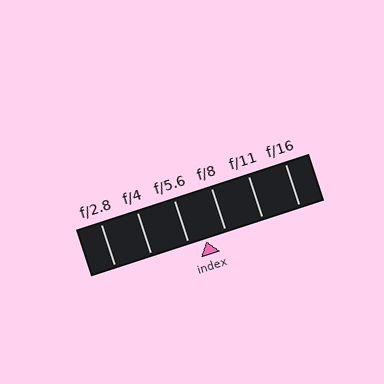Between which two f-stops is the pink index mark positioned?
The index mark is between f/5.6 and f/8.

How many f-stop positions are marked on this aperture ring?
There are 6 f-stop positions marked.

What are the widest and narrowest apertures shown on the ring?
The widest aperture shown is f/2.8 and the narrowest is f/16.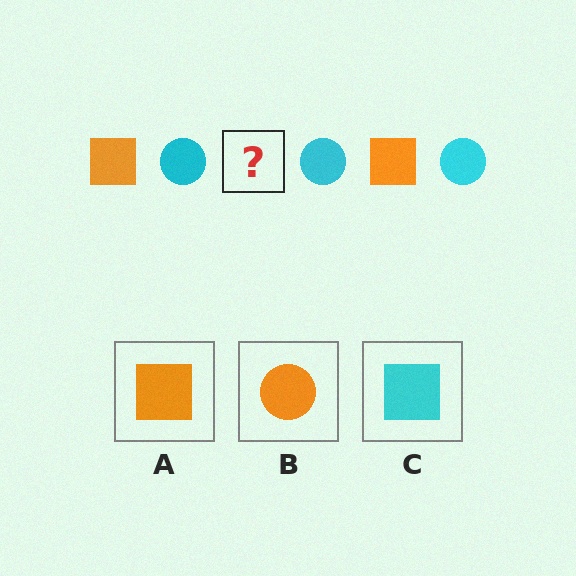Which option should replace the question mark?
Option A.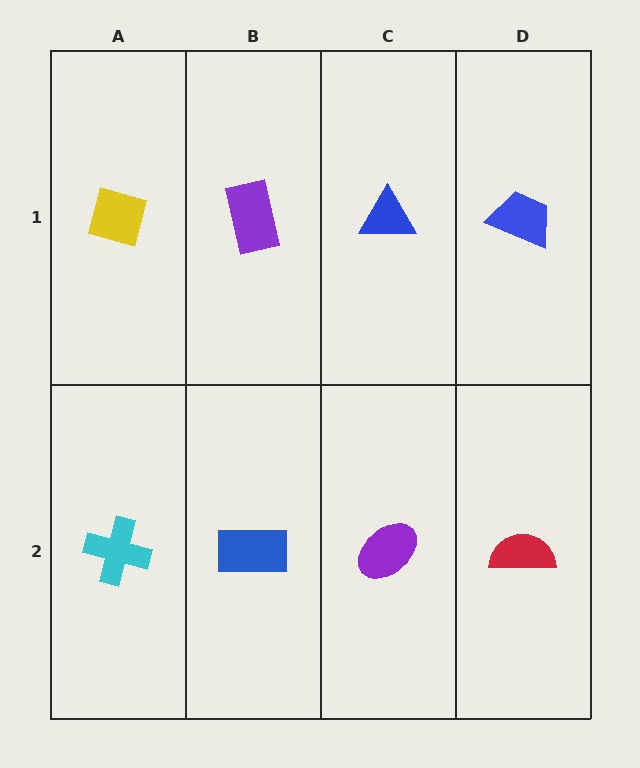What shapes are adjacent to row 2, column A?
A yellow diamond (row 1, column A), a blue rectangle (row 2, column B).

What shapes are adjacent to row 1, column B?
A blue rectangle (row 2, column B), a yellow diamond (row 1, column A), a blue triangle (row 1, column C).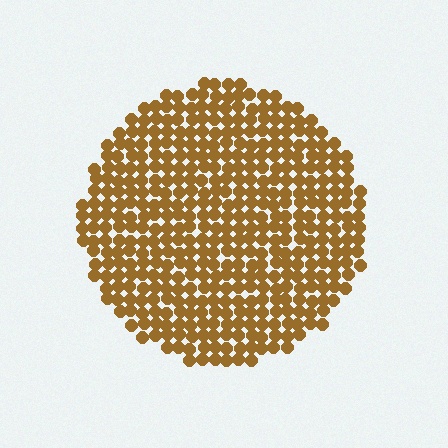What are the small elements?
The small elements are circles.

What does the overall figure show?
The overall figure shows a circle.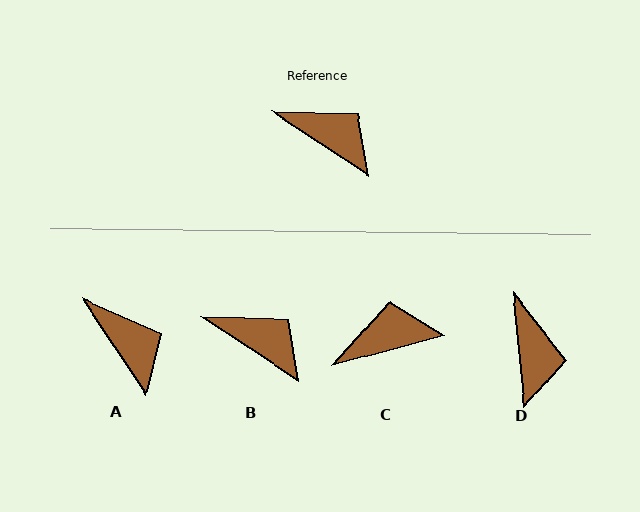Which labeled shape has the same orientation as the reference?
B.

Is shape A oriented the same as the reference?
No, it is off by about 23 degrees.